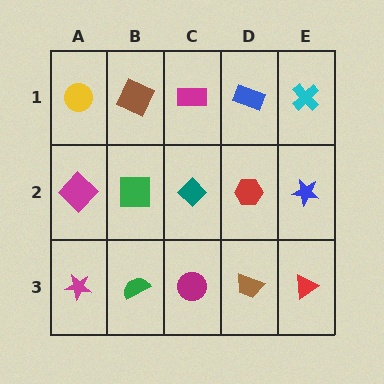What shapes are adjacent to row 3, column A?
A magenta diamond (row 2, column A), a green semicircle (row 3, column B).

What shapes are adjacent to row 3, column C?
A teal diamond (row 2, column C), a green semicircle (row 3, column B), a brown trapezoid (row 3, column D).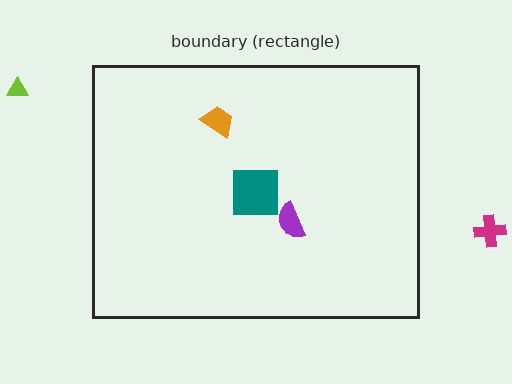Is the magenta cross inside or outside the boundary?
Outside.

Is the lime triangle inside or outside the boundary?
Outside.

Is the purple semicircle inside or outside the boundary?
Inside.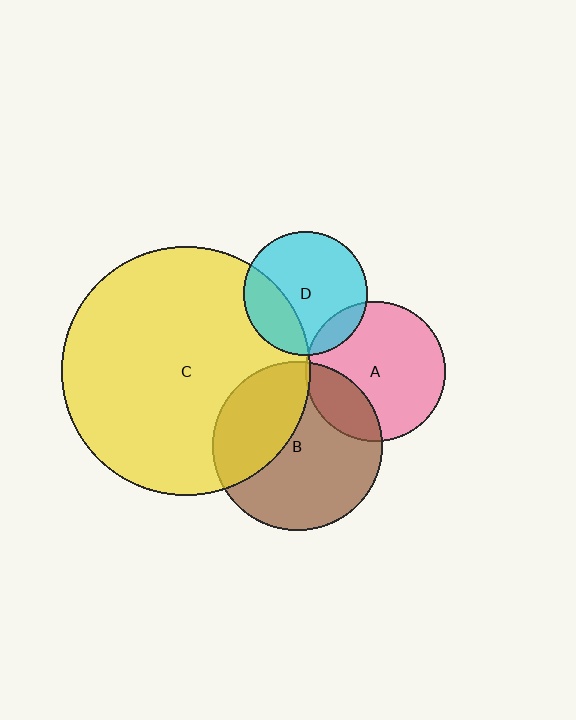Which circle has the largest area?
Circle C (yellow).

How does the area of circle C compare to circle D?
Approximately 4.0 times.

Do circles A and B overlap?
Yes.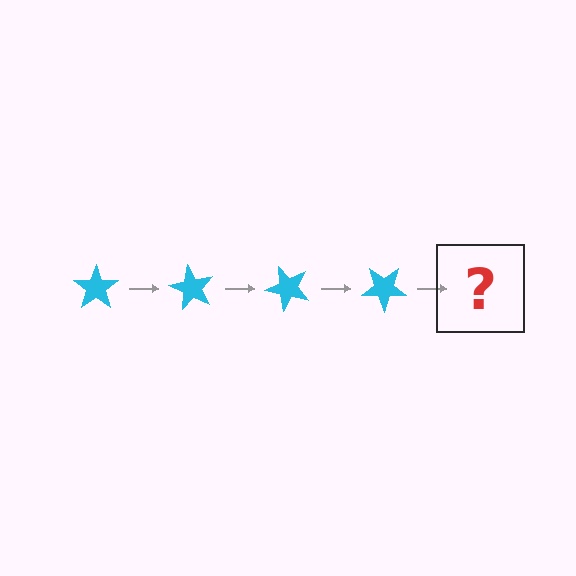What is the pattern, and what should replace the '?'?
The pattern is that the star rotates 60 degrees each step. The '?' should be a cyan star rotated 240 degrees.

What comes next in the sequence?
The next element should be a cyan star rotated 240 degrees.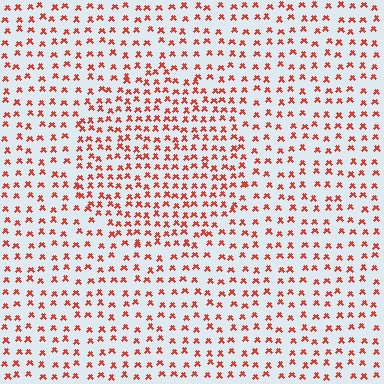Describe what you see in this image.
The image contains small red elements arranged at two different densities. A circle-shaped region is visible where the elements are more densely packed than the surrounding area.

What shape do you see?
I see a circle.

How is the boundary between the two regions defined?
The boundary is defined by a change in element density (approximately 1.6x ratio). All elements are the same color, size, and shape.